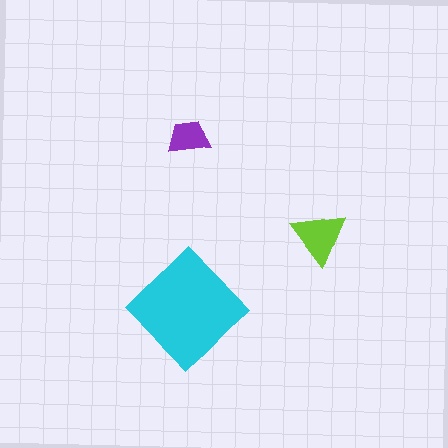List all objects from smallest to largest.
The purple trapezoid, the lime triangle, the cyan diamond.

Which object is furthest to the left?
The purple trapezoid is leftmost.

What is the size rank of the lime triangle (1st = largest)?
2nd.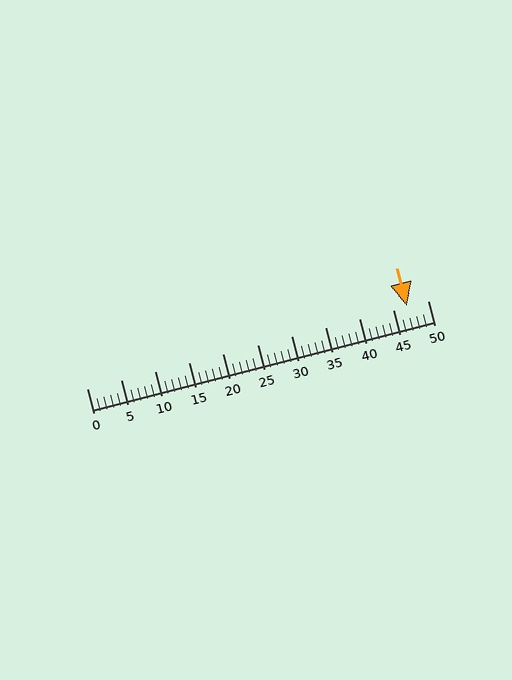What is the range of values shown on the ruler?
The ruler shows values from 0 to 50.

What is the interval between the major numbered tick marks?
The major tick marks are spaced 5 units apart.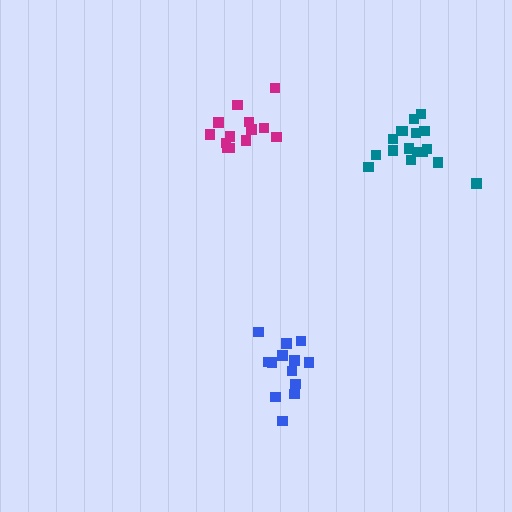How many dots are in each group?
Group 1: 13 dots, Group 2: 17 dots, Group 3: 13 dots (43 total).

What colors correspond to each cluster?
The clusters are colored: blue, teal, magenta.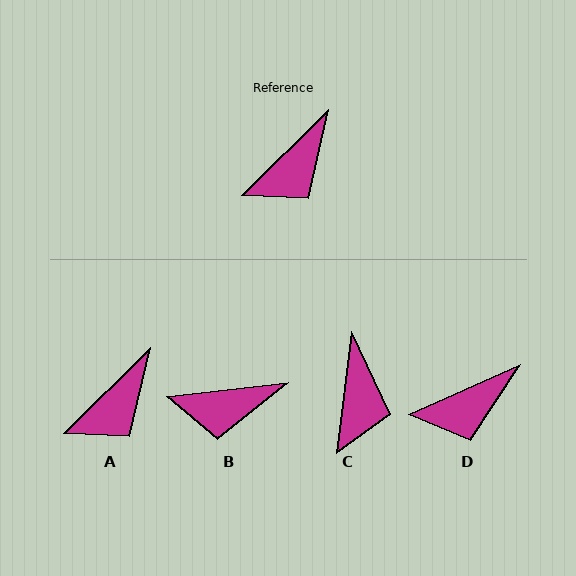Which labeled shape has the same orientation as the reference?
A.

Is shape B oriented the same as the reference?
No, it is off by about 38 degrees.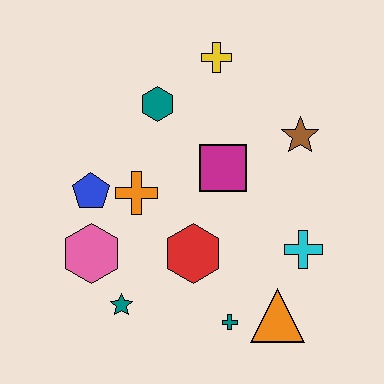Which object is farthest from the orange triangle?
The yellow cross is farthest from the orange triangle.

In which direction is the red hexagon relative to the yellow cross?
The red hexagon is below the yellow cross.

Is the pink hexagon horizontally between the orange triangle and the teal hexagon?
No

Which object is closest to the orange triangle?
The teal cross is closest to the orange triangle.